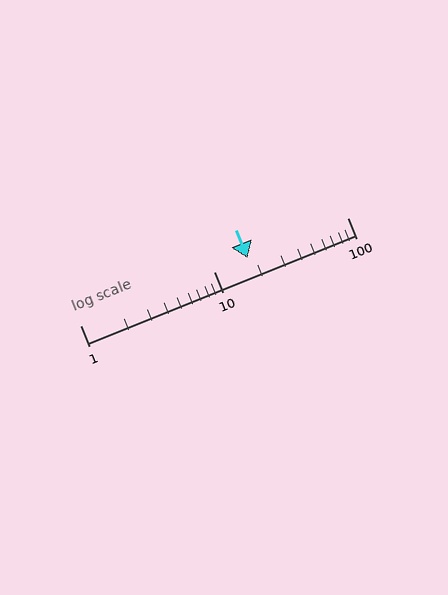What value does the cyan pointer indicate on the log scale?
The pointer indicates approximately 18.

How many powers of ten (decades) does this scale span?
The scale spans 2 decades, from 1 to 100.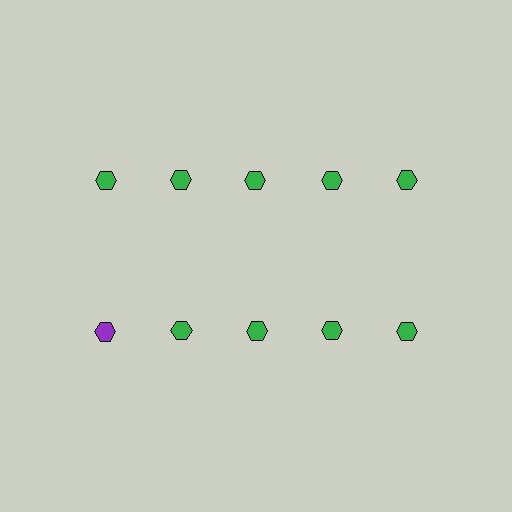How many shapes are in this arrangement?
There are 10 shapes arranged in a grid pattern.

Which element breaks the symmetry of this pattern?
The purple hexagon in the second row, leftmost column breaks the symmetry. All other shapes are green hexagons.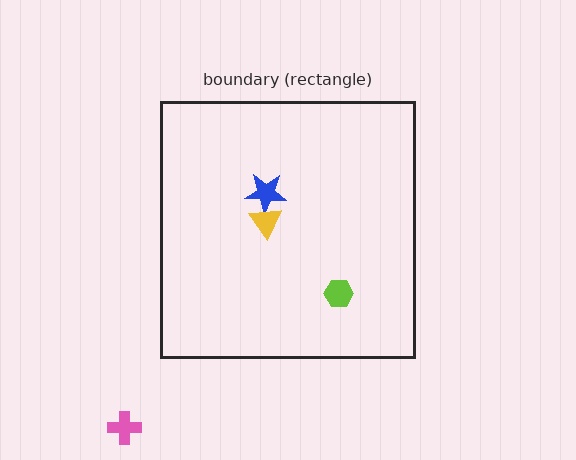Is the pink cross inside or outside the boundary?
Outside.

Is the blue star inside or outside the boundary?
Inside.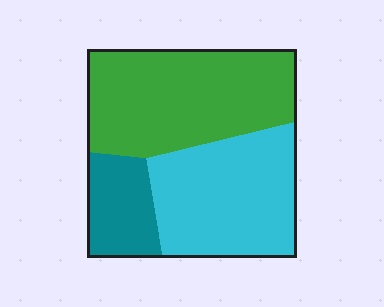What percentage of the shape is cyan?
Cyan covers about 40% of the shape.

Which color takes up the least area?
Teal, at roughly 15%.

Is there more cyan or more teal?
Cyan.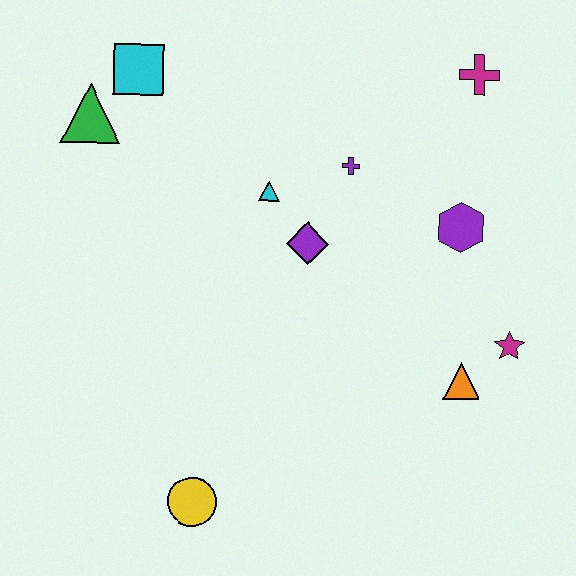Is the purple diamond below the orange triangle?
No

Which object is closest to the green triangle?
The cyan square is closest to the green triangle.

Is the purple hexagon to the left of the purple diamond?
No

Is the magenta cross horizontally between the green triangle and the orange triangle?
No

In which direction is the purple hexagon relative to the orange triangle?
The purple hexagon is above the orange triangle.